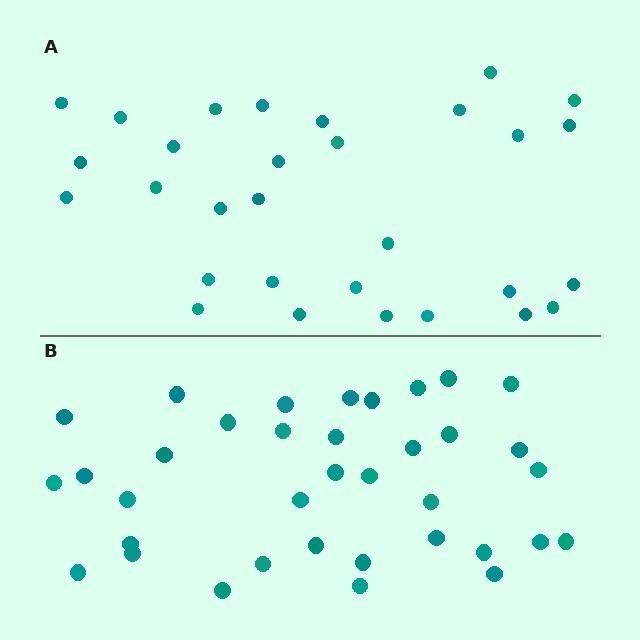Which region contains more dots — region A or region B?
Region B (the bottom region) has more dots.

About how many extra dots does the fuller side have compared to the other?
Region B has about 6 more dots than region A.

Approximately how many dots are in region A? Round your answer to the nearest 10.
About 30 dots.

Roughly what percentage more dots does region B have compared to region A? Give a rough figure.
About 20% more.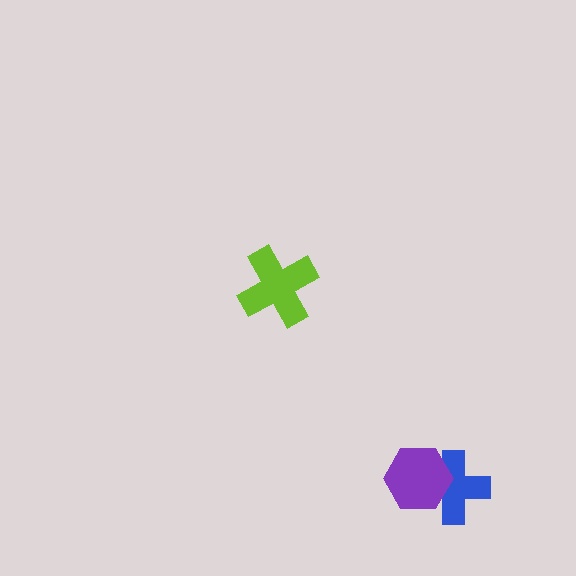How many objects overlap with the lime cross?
0 objects overlap with the lime cross.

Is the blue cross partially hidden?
Yes, it is partially covered by another shape.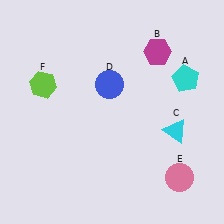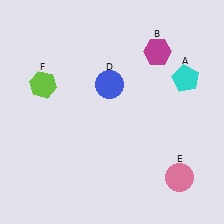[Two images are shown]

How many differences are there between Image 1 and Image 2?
There is 1 difference between the two images.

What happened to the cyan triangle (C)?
The cyan triangle (C) was removed in Image 2. It was in the bottom-right area of Image 1.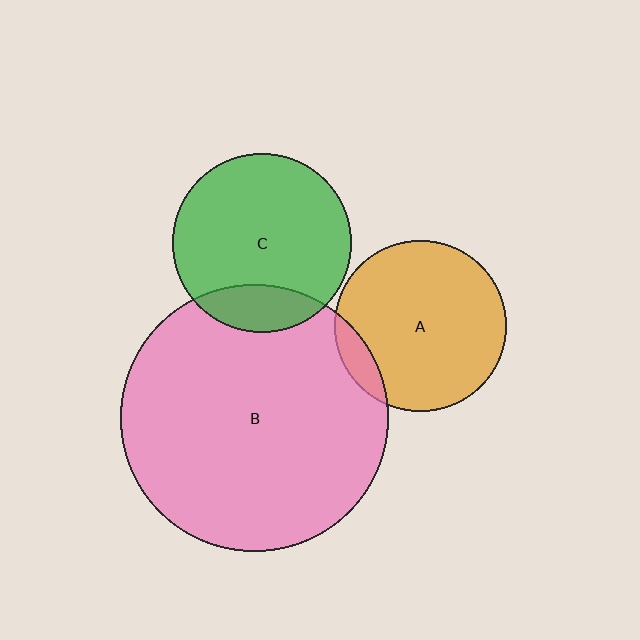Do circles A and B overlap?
Yes.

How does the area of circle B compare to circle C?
Approximately 2.2 times.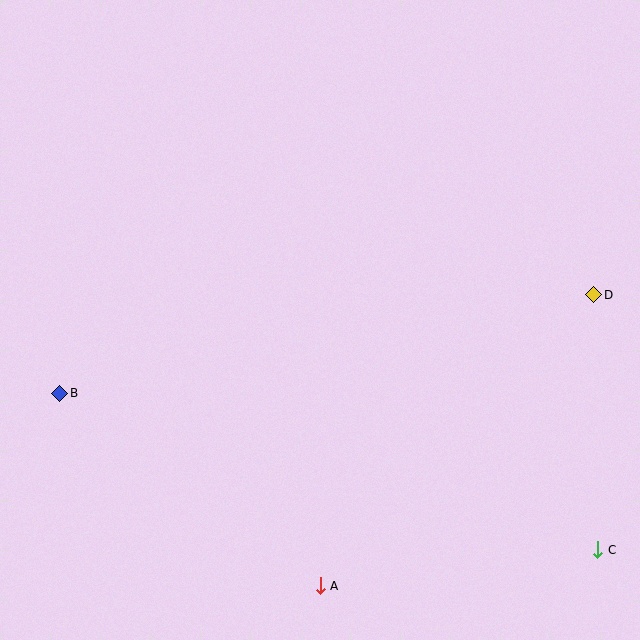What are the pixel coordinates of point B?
Point B is at (60, 393).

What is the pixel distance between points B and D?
The distance between B and D is 543 pixels.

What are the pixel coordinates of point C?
Point C is at (598, 550).